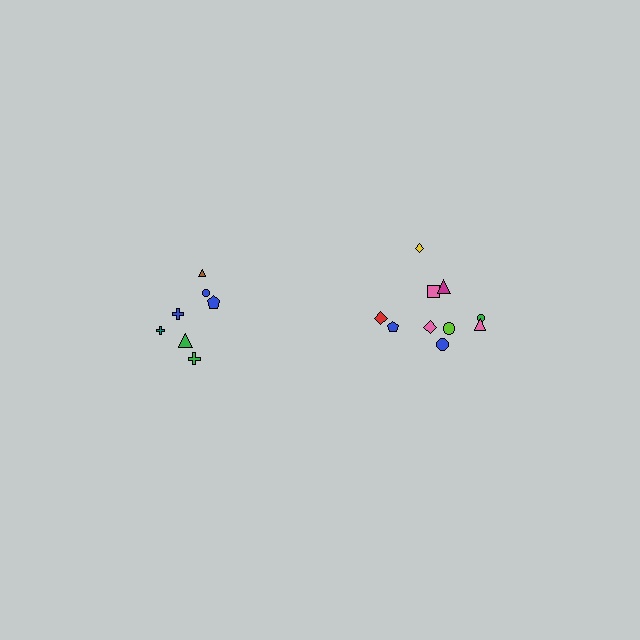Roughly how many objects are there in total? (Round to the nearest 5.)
Roughly 15 objects in total.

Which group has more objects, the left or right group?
The right group.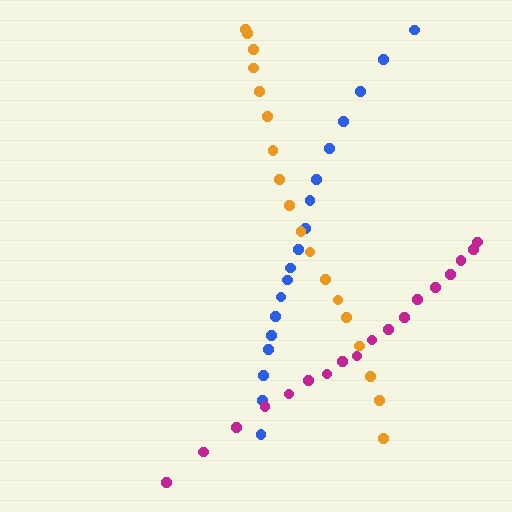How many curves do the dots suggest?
There are 3 distinct paths.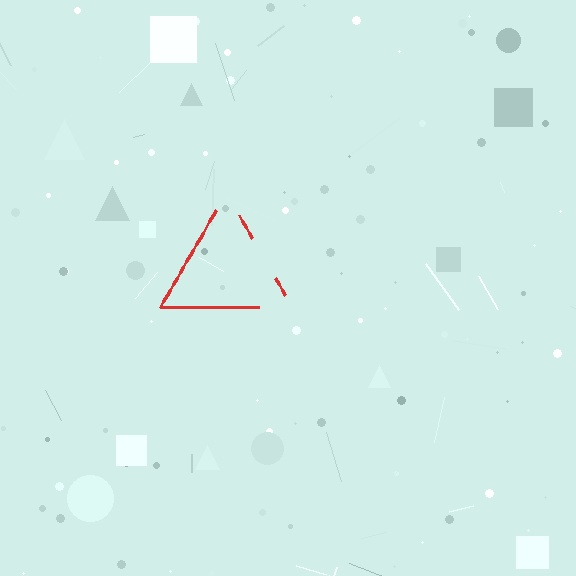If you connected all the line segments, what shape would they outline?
They would outline a triangle.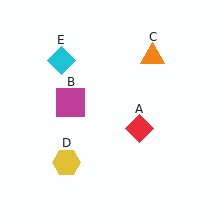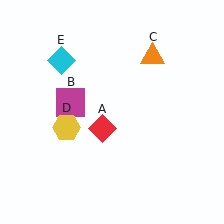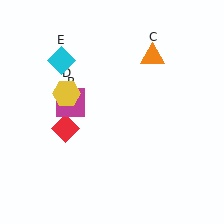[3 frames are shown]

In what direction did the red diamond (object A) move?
The red diamond (object A) moved left.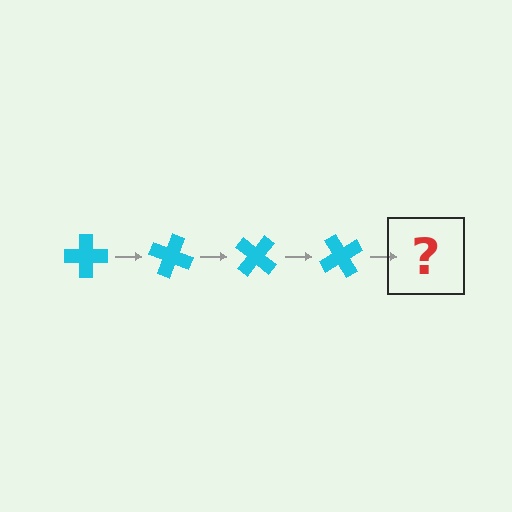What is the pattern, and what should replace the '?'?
The pattern is that the cross rotates 20 degrees each step. The '?' should be a cyan cross rotated 80 degrees.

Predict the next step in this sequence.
The next step is a cyan cross rotated 80 degrees.